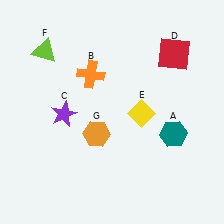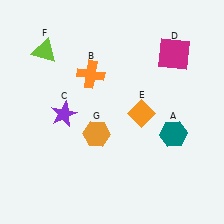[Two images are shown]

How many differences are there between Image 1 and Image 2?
There are 2 differences between the two images.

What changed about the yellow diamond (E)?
In Image 1, E is yellow. In Image 2, it changed to orange.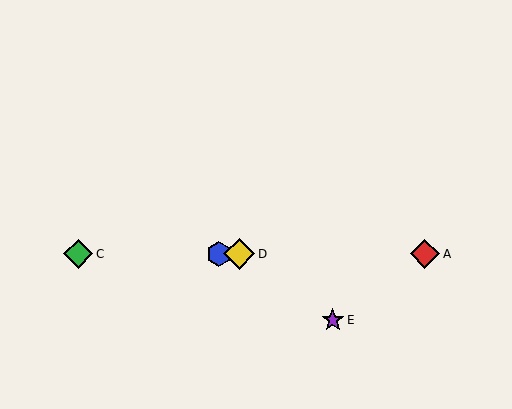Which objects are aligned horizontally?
Objects A, B, C, D are aligned horizontally.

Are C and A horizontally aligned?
Yes, both are at y≈254.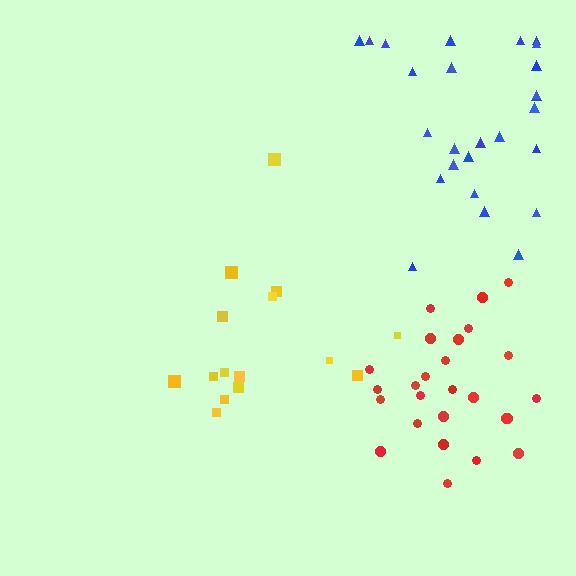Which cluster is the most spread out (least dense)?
Yellow.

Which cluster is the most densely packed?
Red.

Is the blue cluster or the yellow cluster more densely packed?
Blue.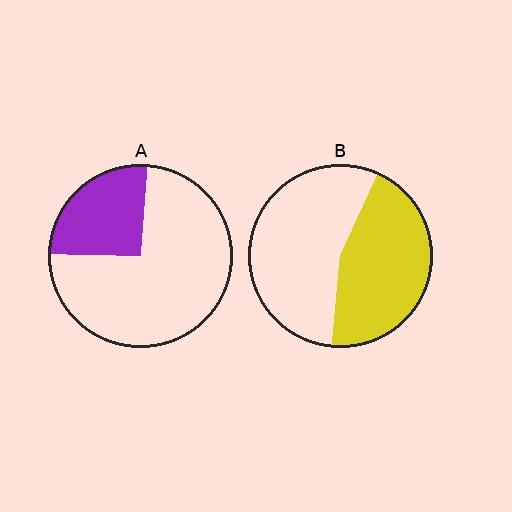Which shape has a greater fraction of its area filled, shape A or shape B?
Shape B.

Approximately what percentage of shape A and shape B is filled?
A is approximately 25% and B is approximately 45%.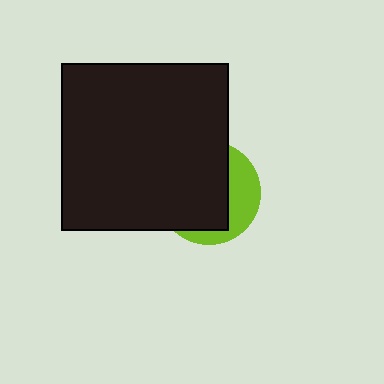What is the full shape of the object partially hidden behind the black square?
The partially hidden object is a lime circle.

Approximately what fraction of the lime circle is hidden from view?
Roughly 68% of the lime circle is hidden behind the black square.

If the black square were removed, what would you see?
You would see the complete lime circle.